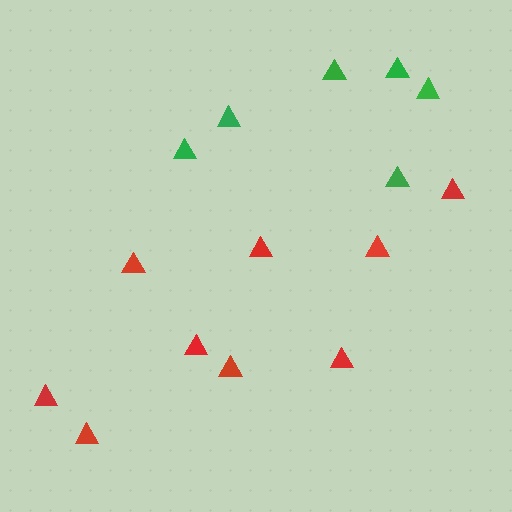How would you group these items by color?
There are 2 groups: one group of green triangles (6) and one group of red triangles (9).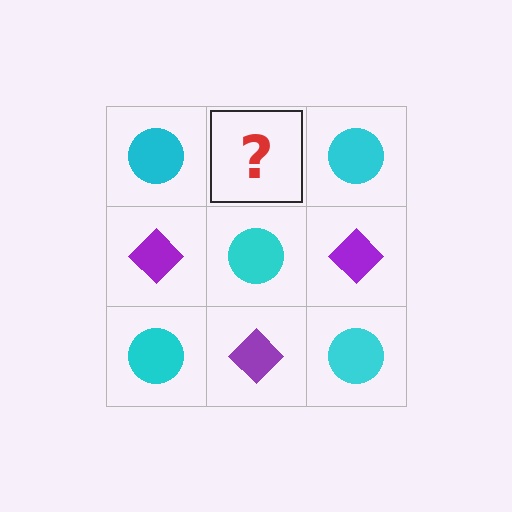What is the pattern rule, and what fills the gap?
The rule is that it alternates cyan circle and purple diamond in a checkerboard pattern. The gap should be filled with a purple diamond.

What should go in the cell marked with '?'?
The missing cell should contain a purple diamond.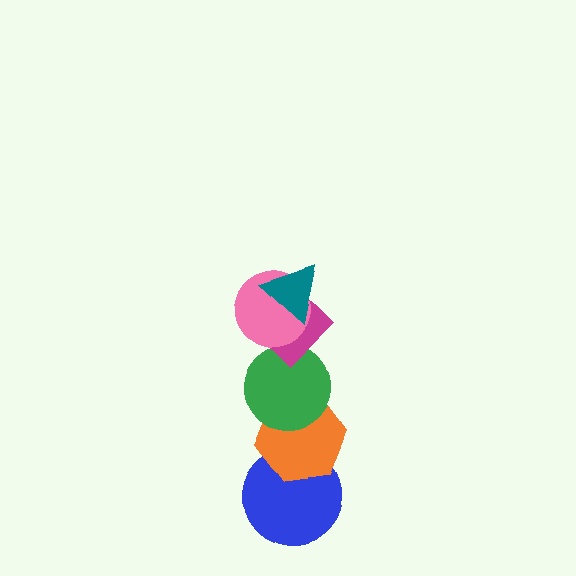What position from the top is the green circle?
The green circle is 4th from the top.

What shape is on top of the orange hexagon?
The green circle is on top of the orange hexagon.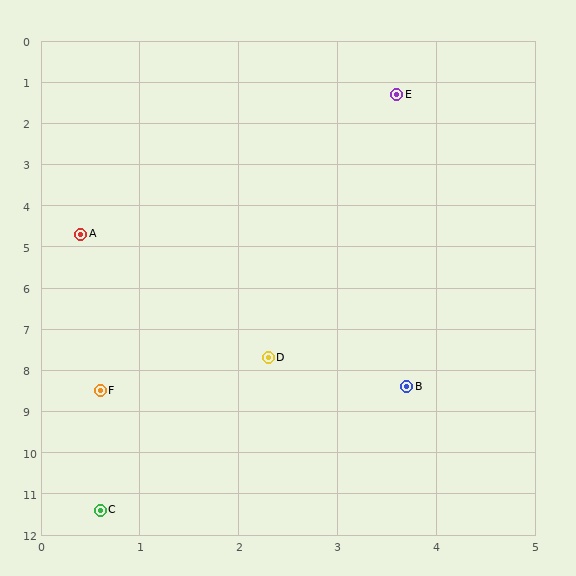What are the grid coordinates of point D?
Point D is at approximately (2.3, 7.7).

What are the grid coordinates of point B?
Point B is at approximately (3.7, 8.4).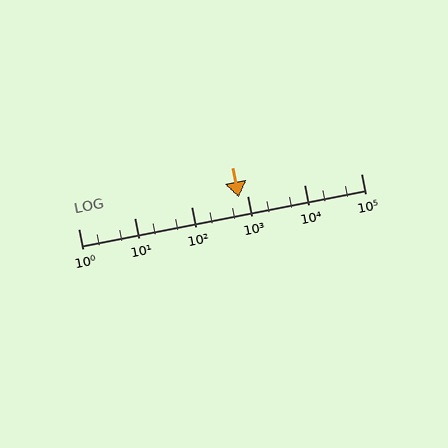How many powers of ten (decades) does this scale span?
The scale spans 5 decades, from 1 to 100000.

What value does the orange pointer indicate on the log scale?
The pointer indicates approximately 690.